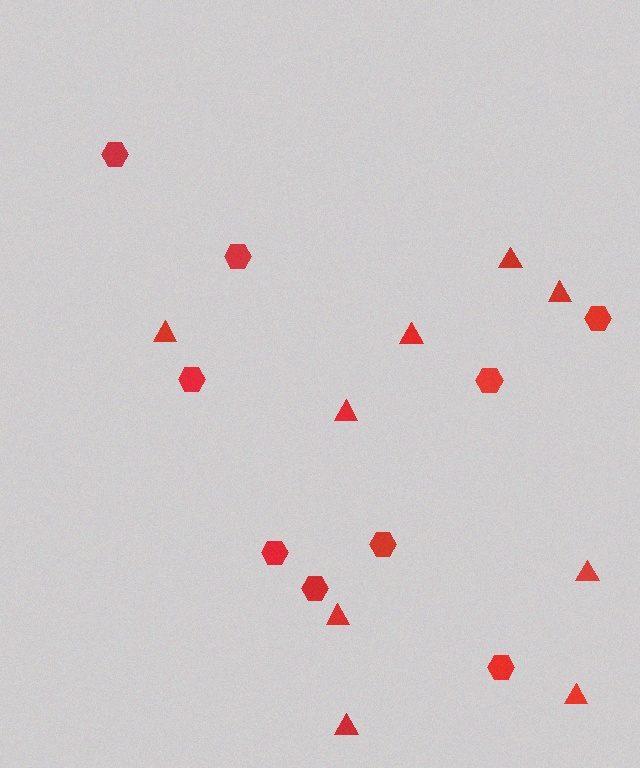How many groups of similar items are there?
There are 2 groups: one group of hexagons (9) and one group of triangles (9).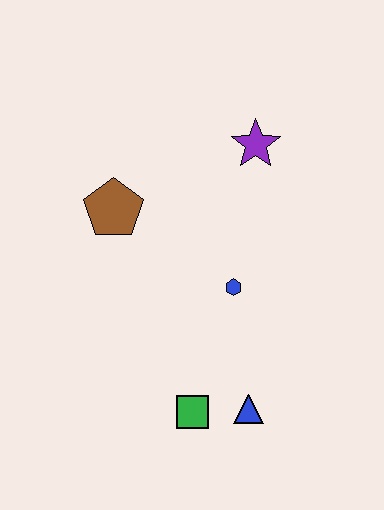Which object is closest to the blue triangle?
The green square is closest to the blue triangle.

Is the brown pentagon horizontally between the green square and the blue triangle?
No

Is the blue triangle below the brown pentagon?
Yes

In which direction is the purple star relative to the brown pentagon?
The purple star is to the right of the brown pentagon.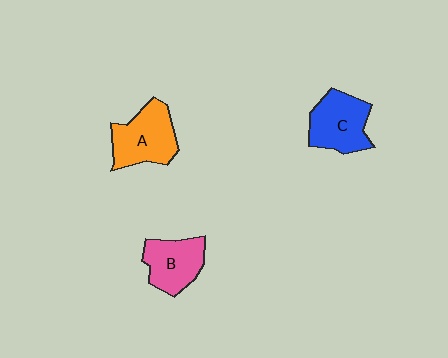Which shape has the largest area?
Shape A (orange).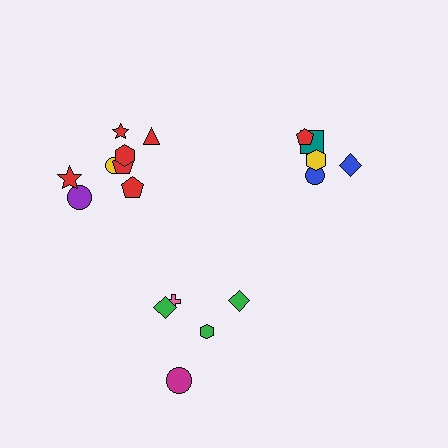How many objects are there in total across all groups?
There are 18 objects.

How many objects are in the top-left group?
There are 8 objects.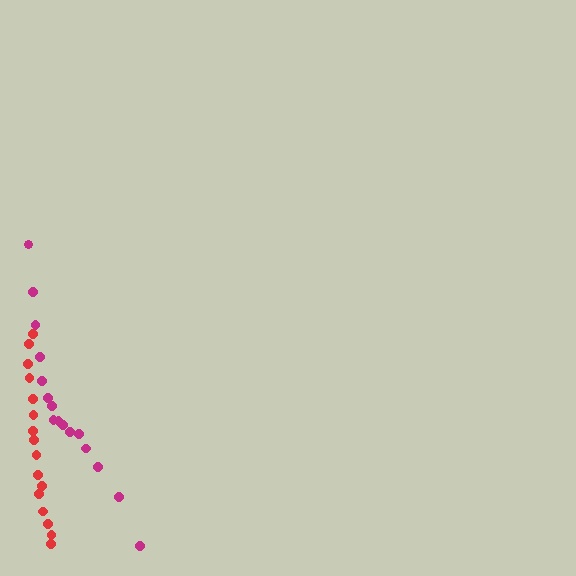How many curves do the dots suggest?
There are 2 distinct paths.